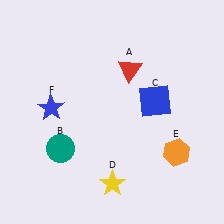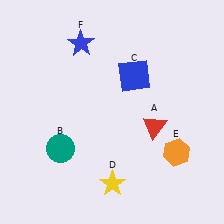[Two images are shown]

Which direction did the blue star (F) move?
The blue star (F) moved up.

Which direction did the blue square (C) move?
The blue square (C) moved up.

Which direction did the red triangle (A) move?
The red triangle (A) moved down.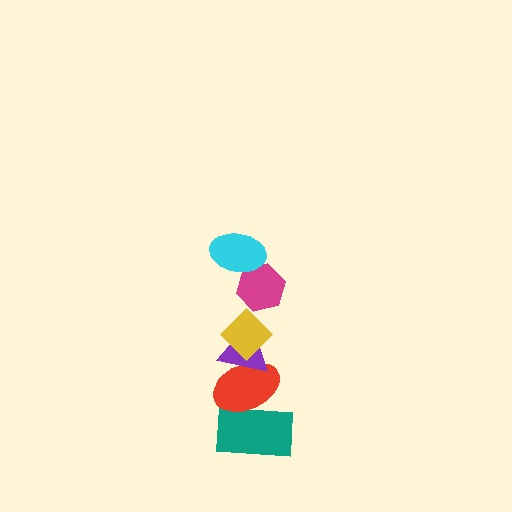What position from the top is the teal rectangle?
The teal rectangle is 6th from the top.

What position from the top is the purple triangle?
The purple triangle is 4th from the top.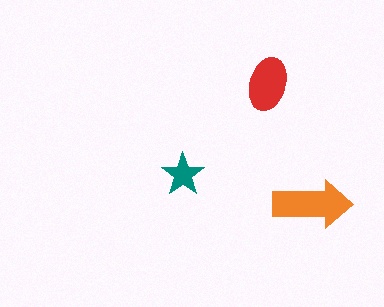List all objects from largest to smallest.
The orange arrow, the red ellipse, the teal star.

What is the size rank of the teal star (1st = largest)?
3rd.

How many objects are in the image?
There are 3 objects in the image.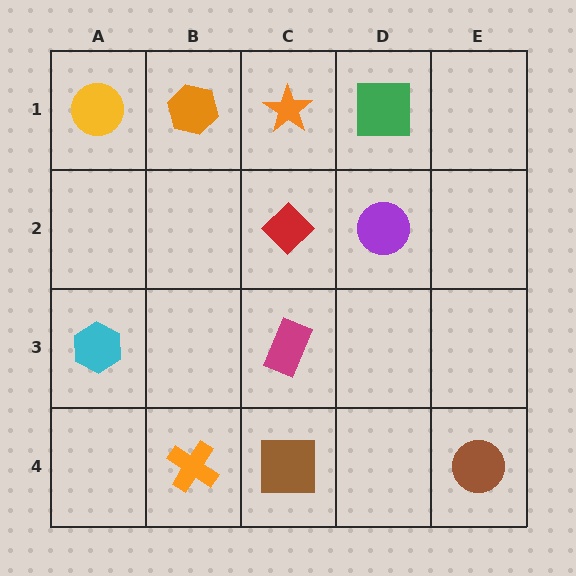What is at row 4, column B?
An orange cross.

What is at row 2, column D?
A purple circle.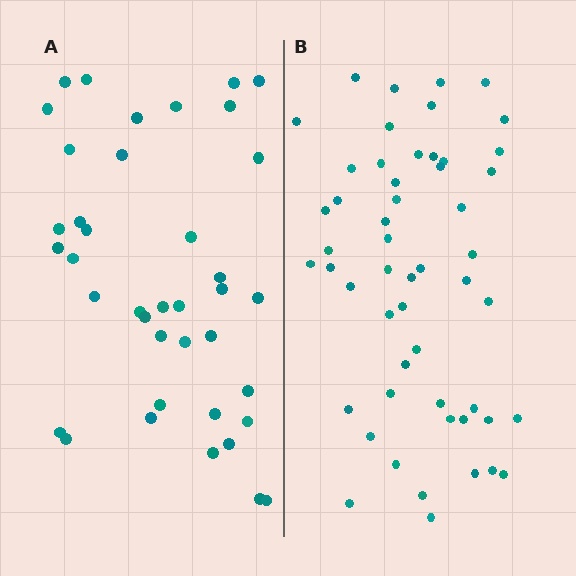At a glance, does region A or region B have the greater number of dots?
Region B (the right region) has more dots.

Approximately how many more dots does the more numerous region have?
Region B has approximately 15 more dots than region A.